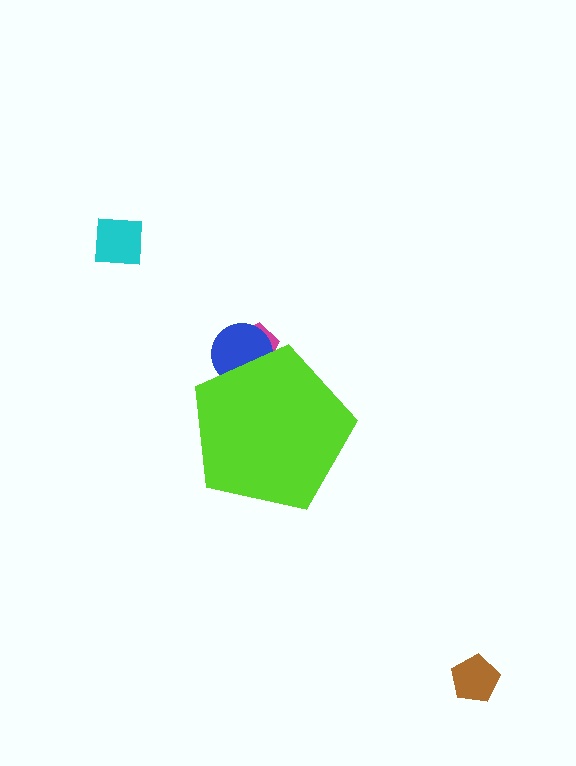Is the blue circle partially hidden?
Yes, the blue circle is partially hidden behind the lime pentagon.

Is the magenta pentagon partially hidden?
Yes, the magenta pentagon is partially hidden behind the lime pentagon.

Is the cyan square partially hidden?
No, the cyan square is fully visible.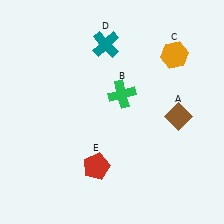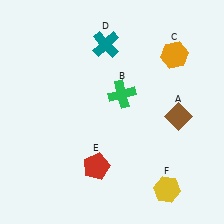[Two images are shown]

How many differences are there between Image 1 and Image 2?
There is 1 difference between the two images.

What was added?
A yellow hexagon (F) was added in Image 2.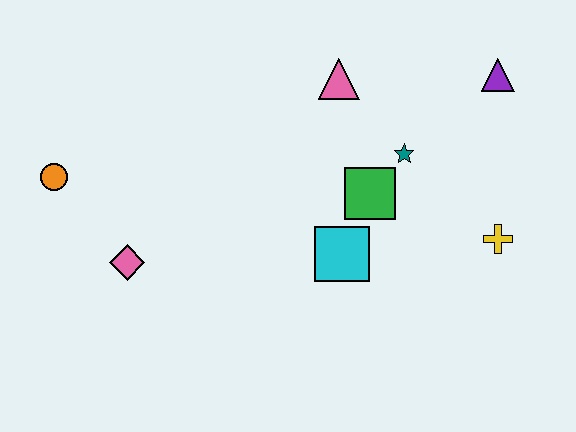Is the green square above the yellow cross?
Yes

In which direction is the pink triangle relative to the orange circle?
The pink triangle is to the right of the orange circle.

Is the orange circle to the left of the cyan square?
Yes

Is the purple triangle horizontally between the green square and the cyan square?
No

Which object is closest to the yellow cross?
The teal star is closest to the yellow cross.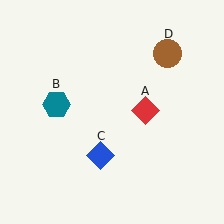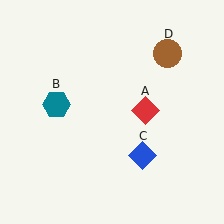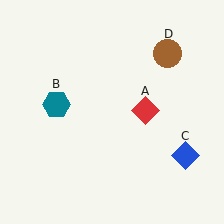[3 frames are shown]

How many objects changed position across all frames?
1 object changed position: blue diamond (object C).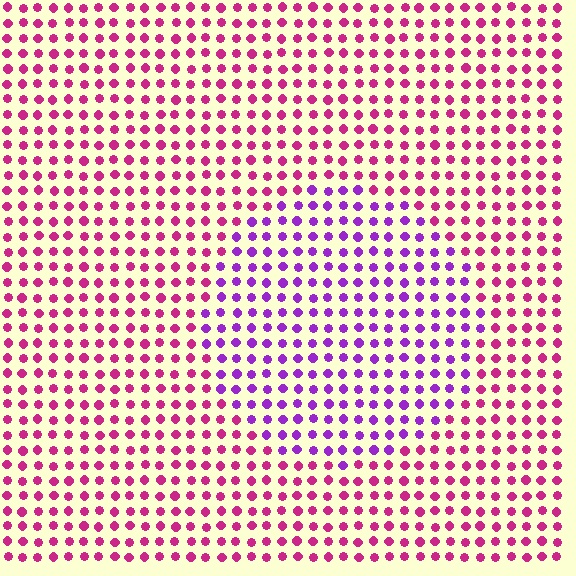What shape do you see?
I see a circle.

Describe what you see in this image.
The image is filled with small magenta elements in a uniform arrangement. A circle-shaped region is visible where the elements are tinted to a slightly different hue, forming a subtle color boundary.